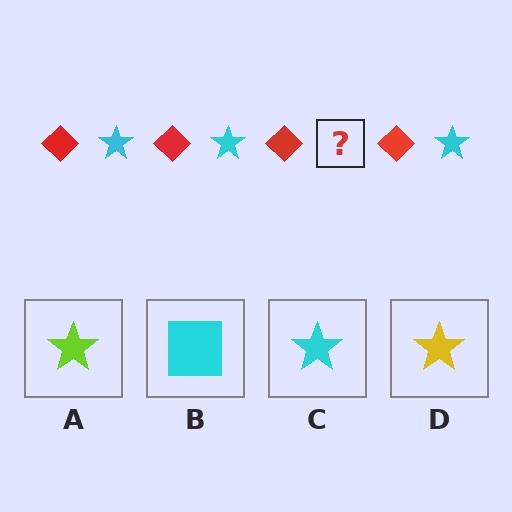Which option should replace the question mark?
Option C.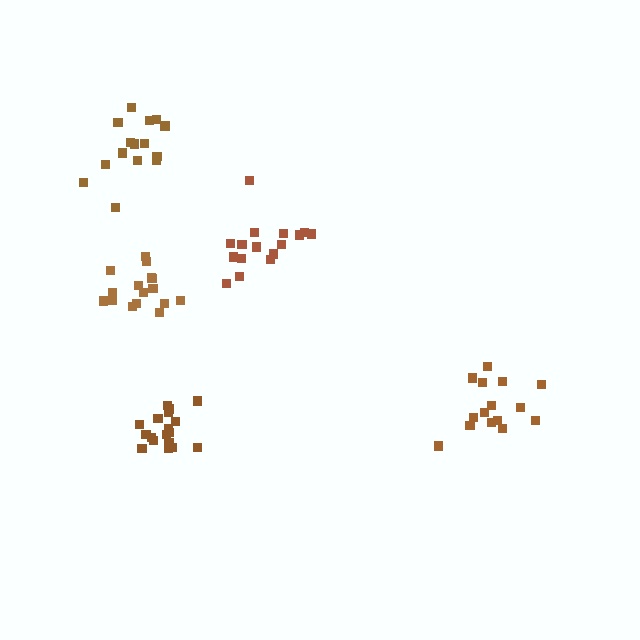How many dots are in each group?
Group 1: 15 dots, Group 2: 18 dots, Group 3: 16 dots, Group 4: 15 dots, Group 5: 16 dots (80 total).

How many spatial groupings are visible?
There are 5 spatial groupings.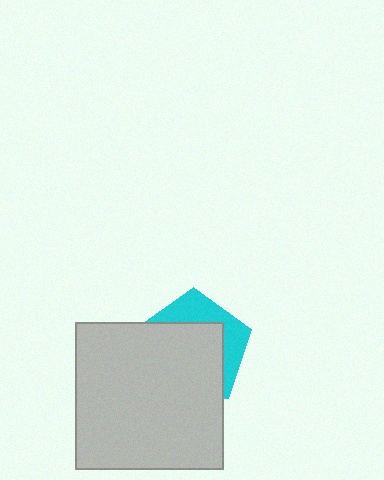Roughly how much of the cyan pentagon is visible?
A small part of it is visible (roughly 33%).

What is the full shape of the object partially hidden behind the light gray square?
The partially hidden object is a cyan pentagon.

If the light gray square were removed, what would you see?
You would see the complete cyan pentagon.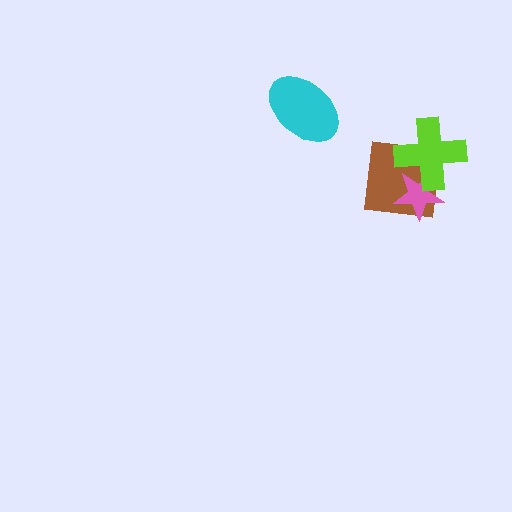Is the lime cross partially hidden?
No, no other shape covers it.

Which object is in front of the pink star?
The lime cross is in front of the pink star.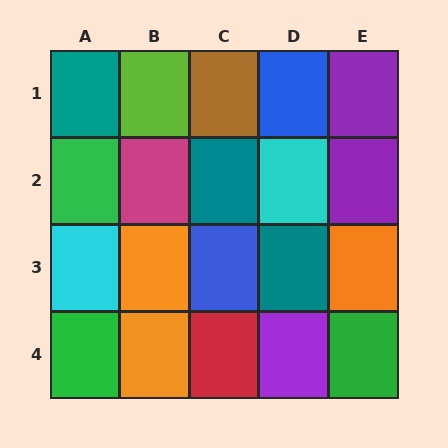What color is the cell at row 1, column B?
Lime.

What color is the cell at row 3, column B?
Orange.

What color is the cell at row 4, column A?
Green.